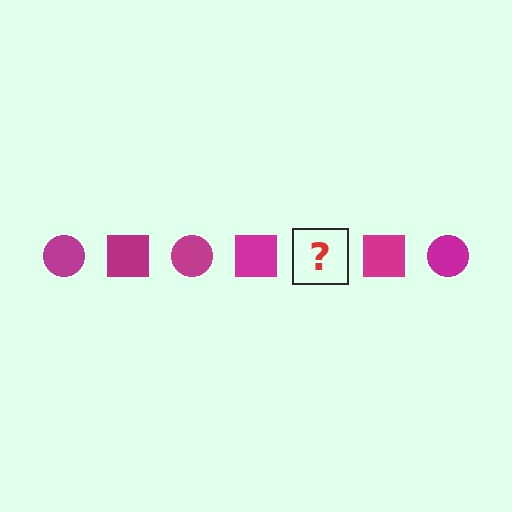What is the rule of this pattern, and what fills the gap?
The rule is that the pattern cycles through circle, square shapes in magenta. The gap should be filled with a magenta circle.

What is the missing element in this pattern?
The missing element is a magenta circle.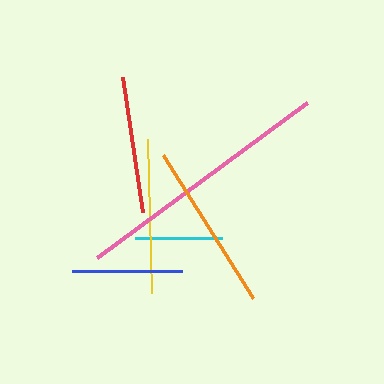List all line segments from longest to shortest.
From longest to shortest: pink, orange, yellow, red, blue, cyan.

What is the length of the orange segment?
The orange segment is approximately 170 pixels long.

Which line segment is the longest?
The pink line is the longest at approximately 261 pixels.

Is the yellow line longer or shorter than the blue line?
The yellow line is longer than the blue line.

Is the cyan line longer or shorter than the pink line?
The pink line is longer than the cyan line.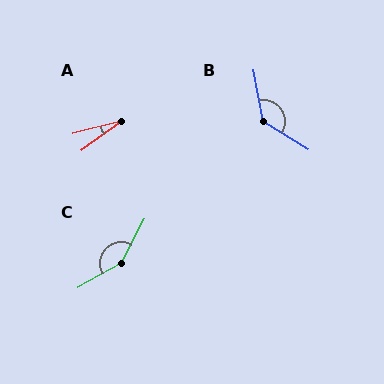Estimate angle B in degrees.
Approximately 132 degrees.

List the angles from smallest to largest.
A (21°), B (132°), C (147°).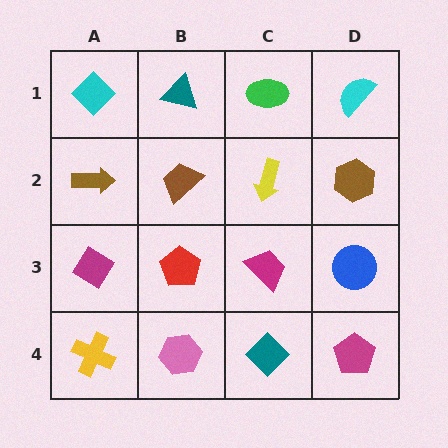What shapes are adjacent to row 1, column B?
A brown trapezoid (row 2, column B), a cyan diamond (row 1, column A), a green ellipse (row 1, column C).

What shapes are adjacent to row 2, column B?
A teal triangle (row 1, column B), a red pentagon (row 3, column B), a brown arrow (row 2, column A), a yellow arrow (row 2, column C).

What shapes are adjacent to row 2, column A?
A cyan diamond (row 1, column A), a magenta diamond (row 3, column A), a brown trapezoid (row 2, column B).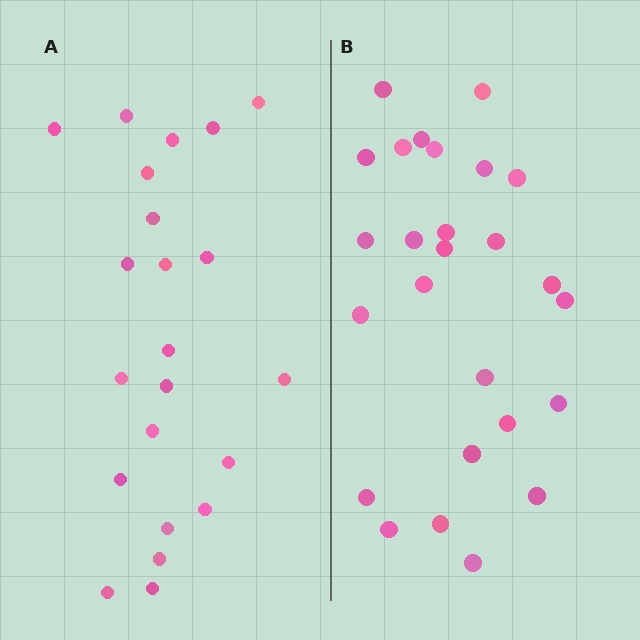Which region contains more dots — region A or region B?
Region B (the right region) has more dots.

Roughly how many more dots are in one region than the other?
Region B has about 4 more dots than region A.